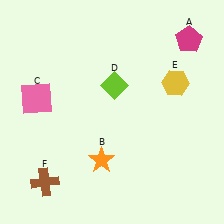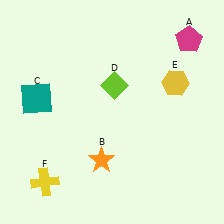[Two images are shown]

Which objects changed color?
C changed from pink to teal. F changed from brown to yellow.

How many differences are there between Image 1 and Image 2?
There are 2 differences between the two images.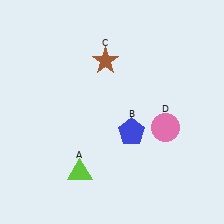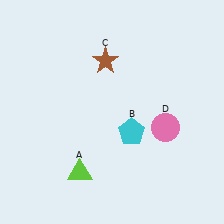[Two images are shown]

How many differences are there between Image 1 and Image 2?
There is 1 difference between the two images.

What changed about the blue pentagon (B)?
In Image 1, B is blue. In Image 2, it changed to cyan.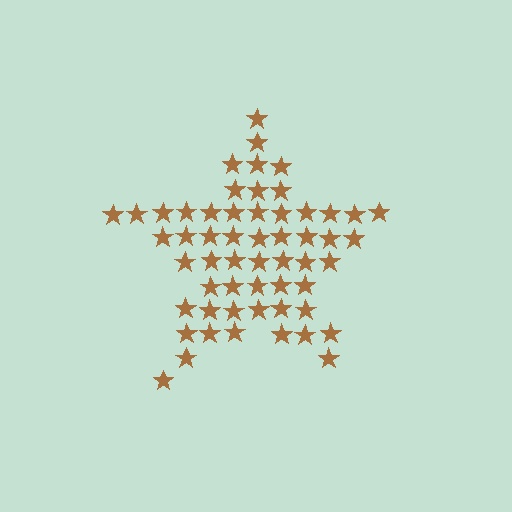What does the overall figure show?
The overall figure shows a star.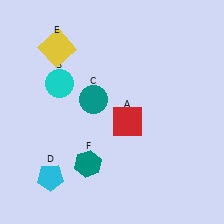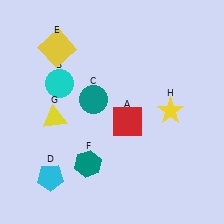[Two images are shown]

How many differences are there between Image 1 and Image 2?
There are 2 differences between the two images.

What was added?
A yellow triangle (G), a yellow star (H) were added in Image 2.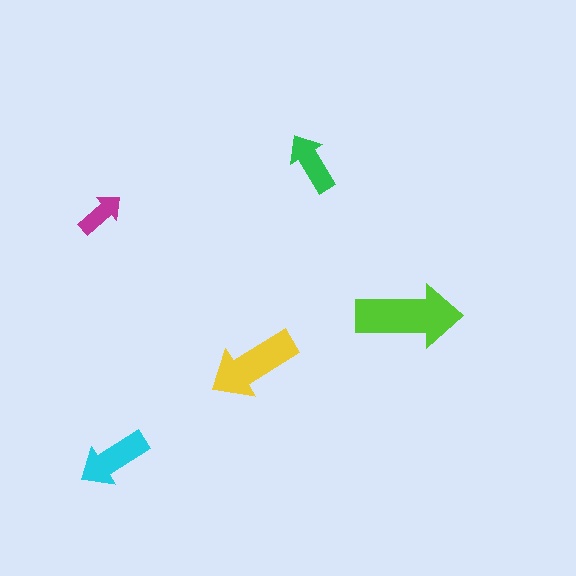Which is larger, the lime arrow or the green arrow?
The lime one.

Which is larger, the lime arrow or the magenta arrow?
The lime one.